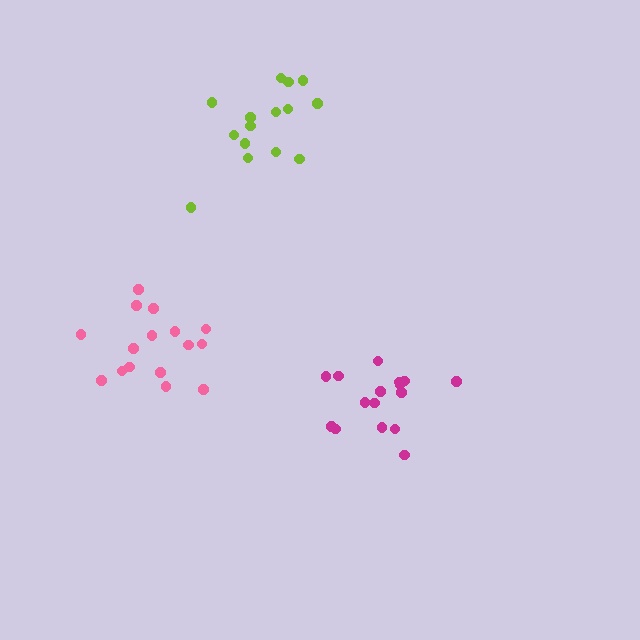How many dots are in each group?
Group 1: 15 dots, Group 2: 16 dots, Group 3: 16 dots (47 total).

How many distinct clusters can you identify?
There are 3 distinct clusters.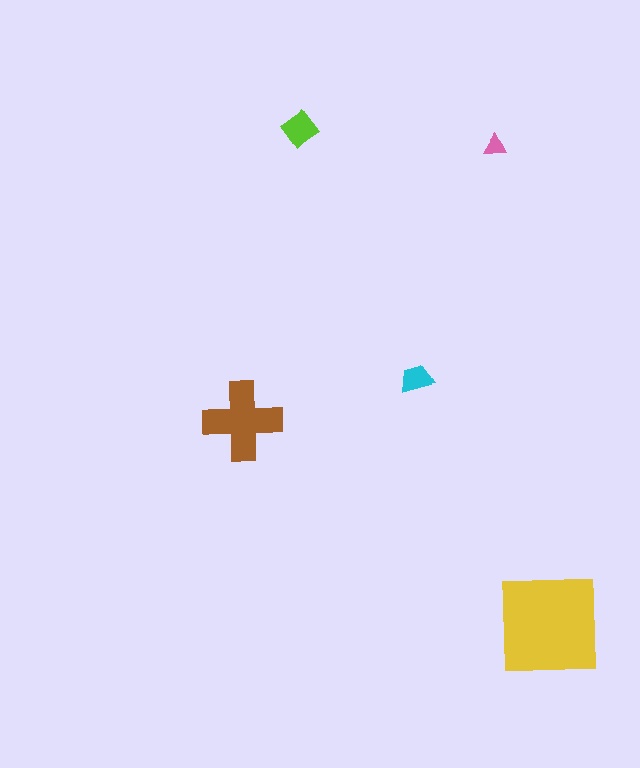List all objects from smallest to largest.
The pink triangle, the cyan trapezoid, the lime diamond, the brown cross, the yellow square.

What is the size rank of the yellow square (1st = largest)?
1st.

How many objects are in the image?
There are 5 objects in the image.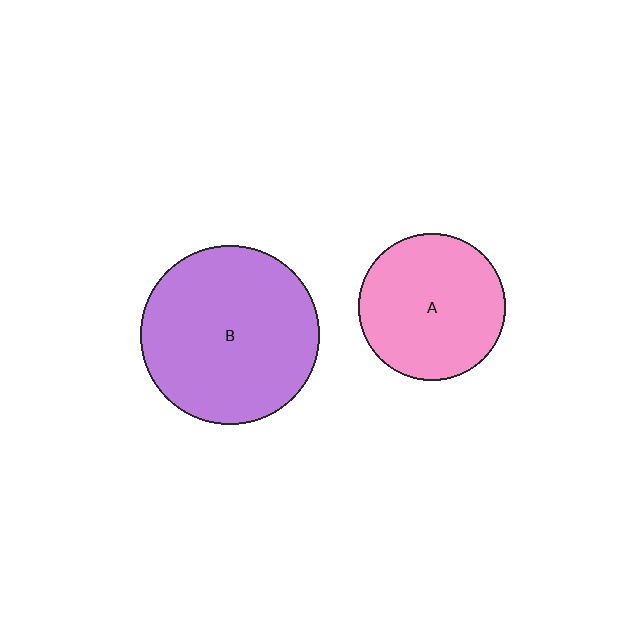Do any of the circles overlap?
No, none of the circles overlap.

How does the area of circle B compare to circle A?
Approximately 1.5 times.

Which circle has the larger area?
Circle B (purple).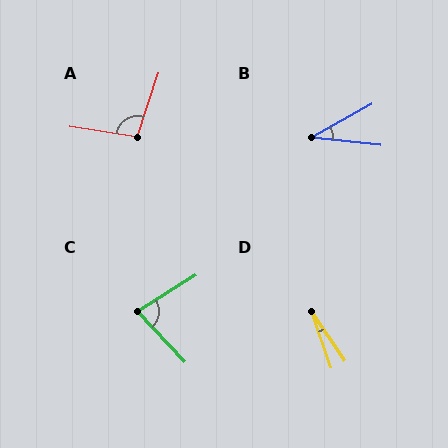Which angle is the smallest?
D, at approximately 15 degrees.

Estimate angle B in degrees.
Approximately 35 degrees.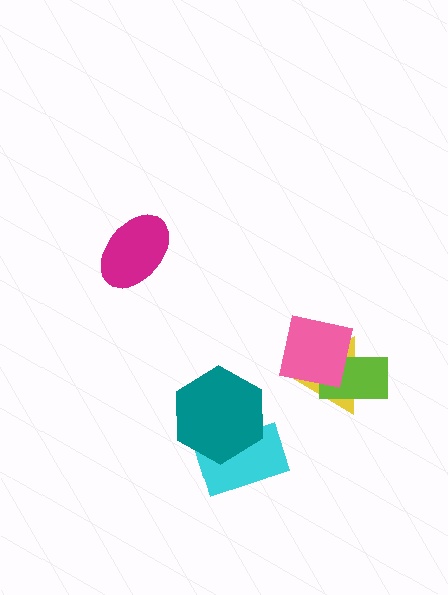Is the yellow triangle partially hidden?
Yes, it is partially covered by another shape.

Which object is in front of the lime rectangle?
The pink square is in front of the lime rectangle.